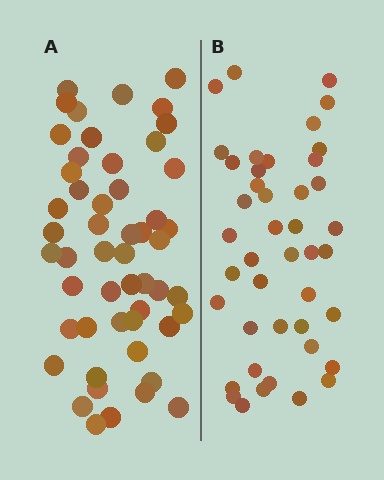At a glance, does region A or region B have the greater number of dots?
Region A (the left region) has more dots.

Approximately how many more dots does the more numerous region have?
Region A has roughly 8 or so more dots than region B.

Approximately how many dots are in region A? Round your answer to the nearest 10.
About 50 dots. (The exact count is 52, which rounds to 50.)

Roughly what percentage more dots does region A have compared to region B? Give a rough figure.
About 20% more.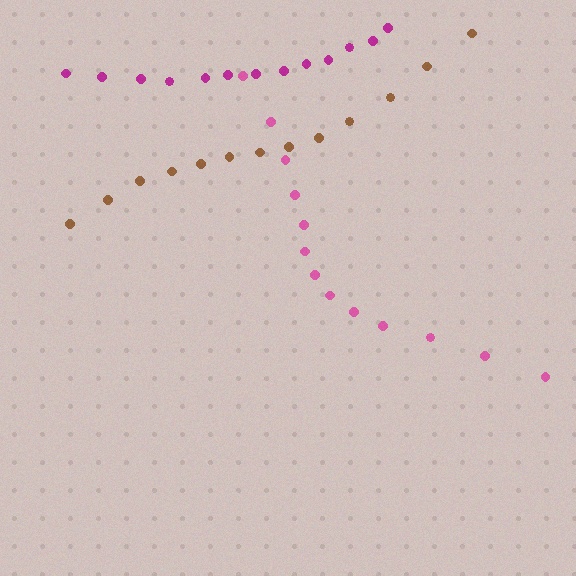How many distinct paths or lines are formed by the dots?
There are 3 distinct paths.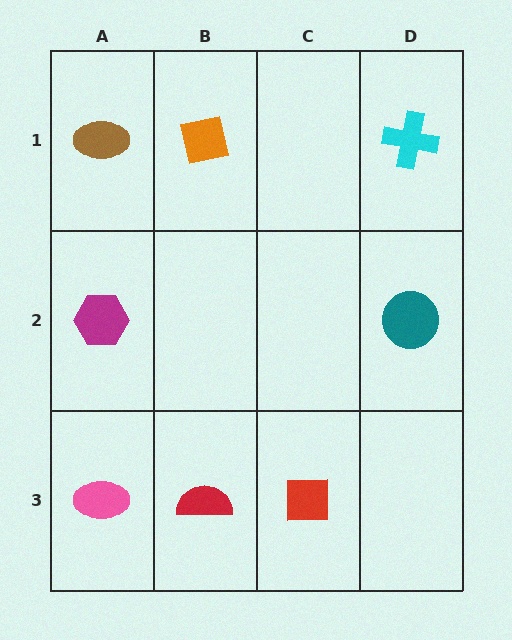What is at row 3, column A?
A pink ellipse.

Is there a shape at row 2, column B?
No, that cell is empty.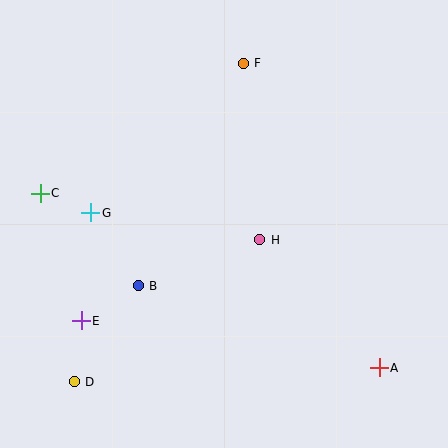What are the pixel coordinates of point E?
Point E is at (81, 321).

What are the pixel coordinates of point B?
Point B is at (138, 286).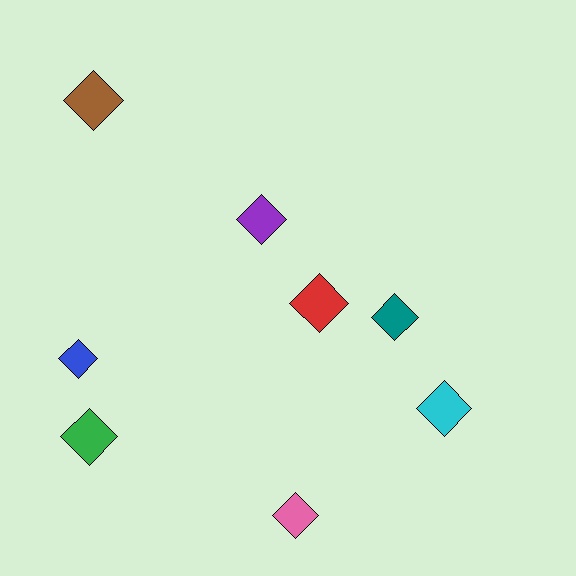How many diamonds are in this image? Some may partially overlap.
There are 8 diamonds.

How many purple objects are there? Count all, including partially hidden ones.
There is 1 purple object.